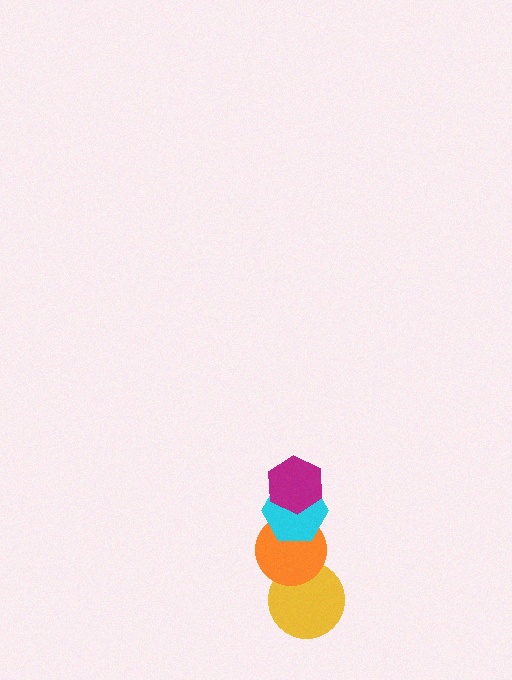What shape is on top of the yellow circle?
The orange circle is on top of the yellow circle.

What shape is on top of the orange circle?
The cyan hexagon is on top of the orange circle.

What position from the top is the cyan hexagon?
The cyan hexagon is 2nd from the top.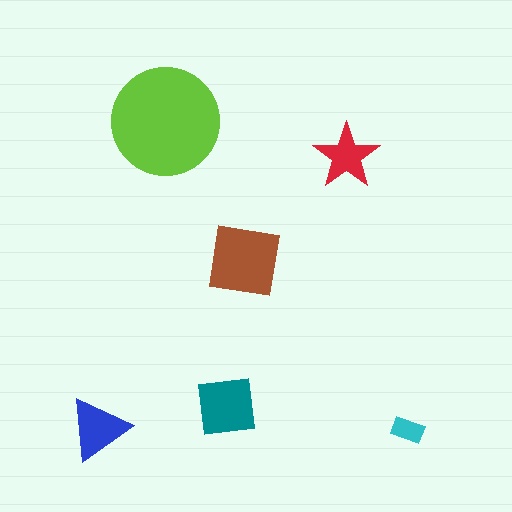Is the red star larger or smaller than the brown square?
Smaller.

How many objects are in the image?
There are 6 objects in the image.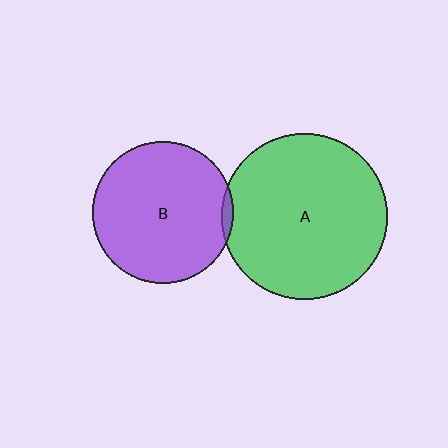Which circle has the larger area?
Circle A (green).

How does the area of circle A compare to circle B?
Approximately 1.4 times.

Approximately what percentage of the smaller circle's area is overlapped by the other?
Approximately 5%.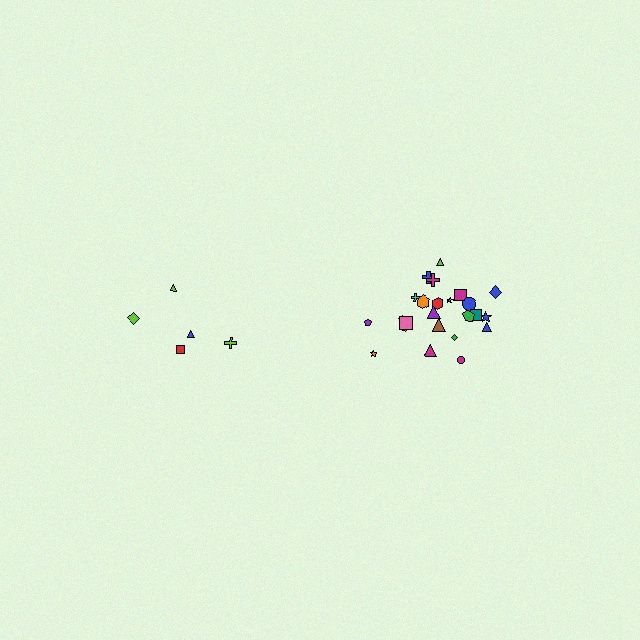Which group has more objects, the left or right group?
The right group.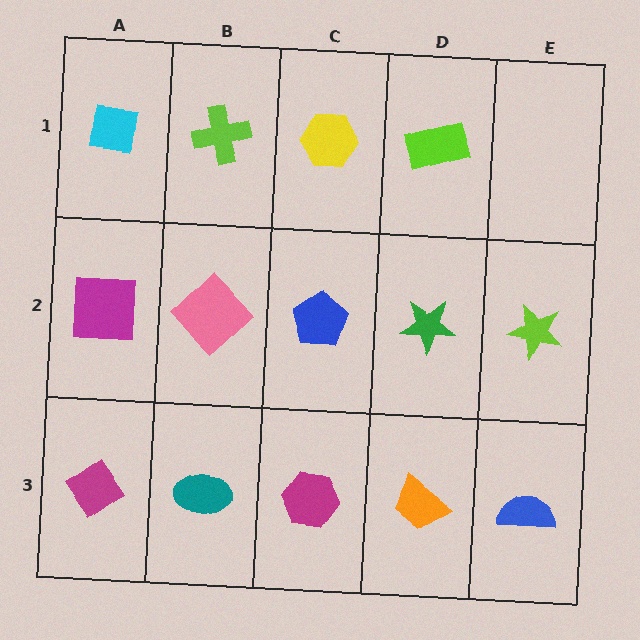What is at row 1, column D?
A lime rectangle.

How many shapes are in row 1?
4 shapes.